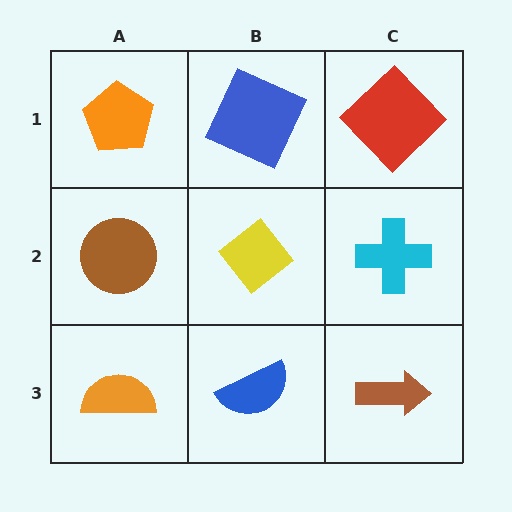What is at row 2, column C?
A cyan cross.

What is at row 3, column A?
An orange semicircle.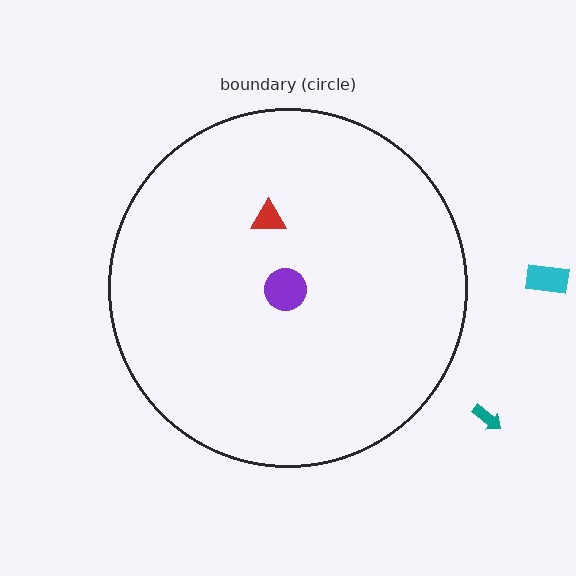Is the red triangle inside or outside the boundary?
Inside.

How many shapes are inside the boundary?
2 inside, 2 outside.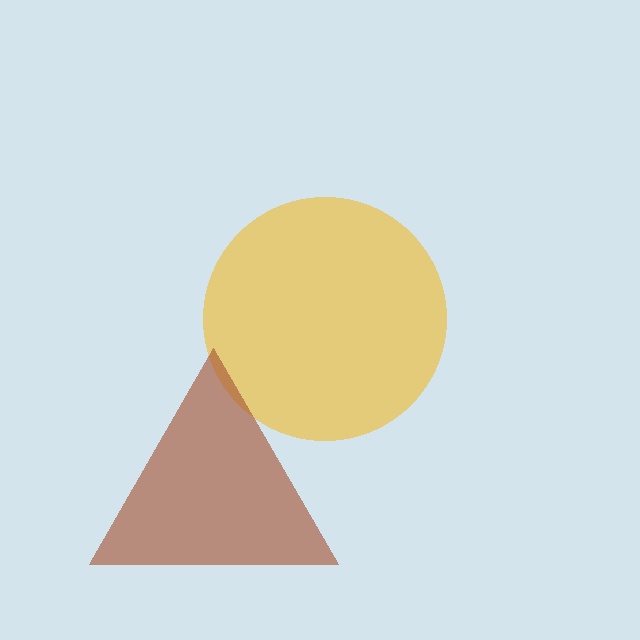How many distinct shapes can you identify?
There are 2 distinct shapes: a yellow circle, a brown triangle.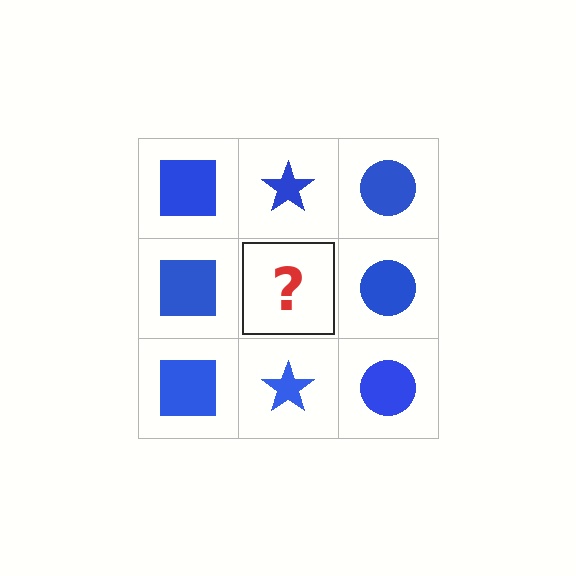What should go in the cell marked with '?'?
The missing cell should contain a blue star.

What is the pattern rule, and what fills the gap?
The rule is that each column has a consistent shape. The gap should be filled with a blue star.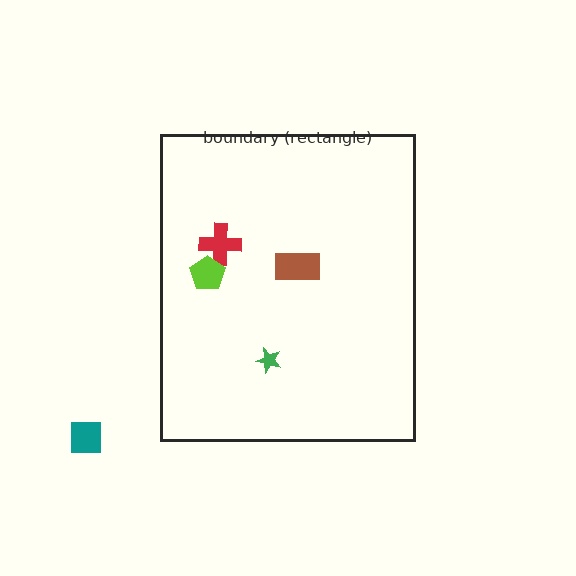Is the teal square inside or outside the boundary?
Outside.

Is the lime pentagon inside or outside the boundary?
Inside.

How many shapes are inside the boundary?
4 inside, 1 outside.